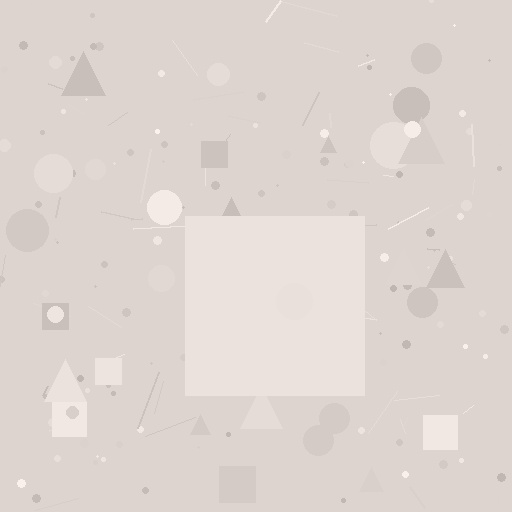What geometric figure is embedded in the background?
A square is embedded in the background.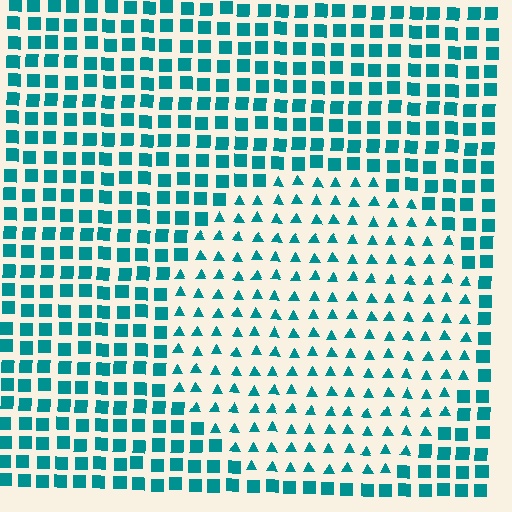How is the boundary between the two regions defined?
The boundary is defined by a change in element shape: triangles inside vs. squares outside. All elements share the same color and spacing.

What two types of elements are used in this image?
The image uses triangles inside the circle region and squares outside it.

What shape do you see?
I see a circle.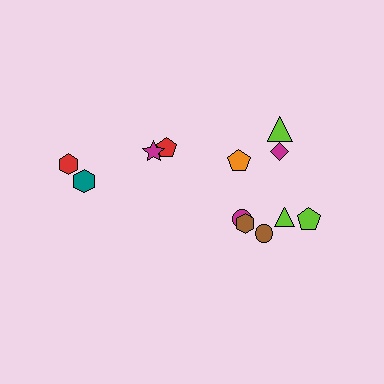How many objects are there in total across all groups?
There are 12 objects.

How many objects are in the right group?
There are 8 objects.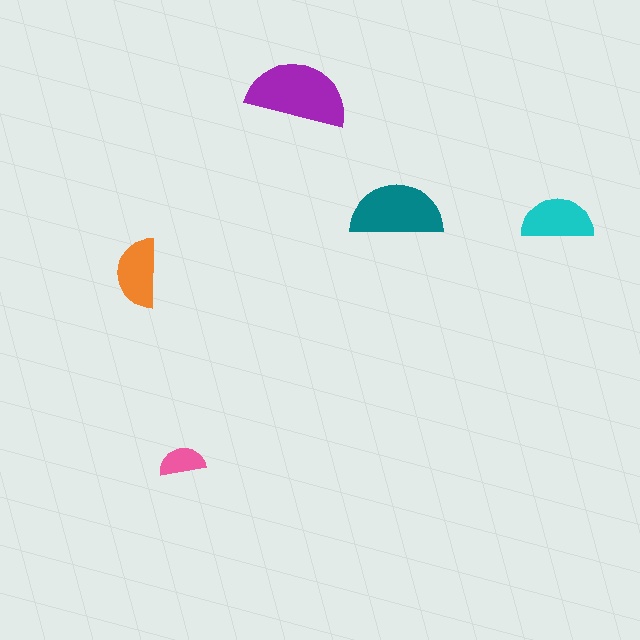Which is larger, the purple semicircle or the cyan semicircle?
The purple one.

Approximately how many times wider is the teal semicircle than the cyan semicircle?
About 1.5 times wider.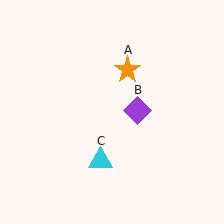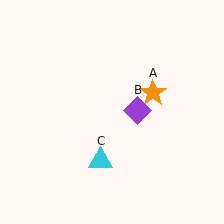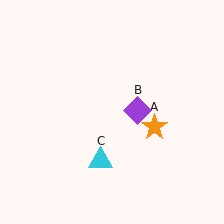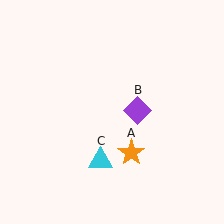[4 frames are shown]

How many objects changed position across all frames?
1 object changed position: orange star (object A).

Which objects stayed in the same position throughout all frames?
Purple diamond (object B) and cyan triangle (object C) remained stationary.